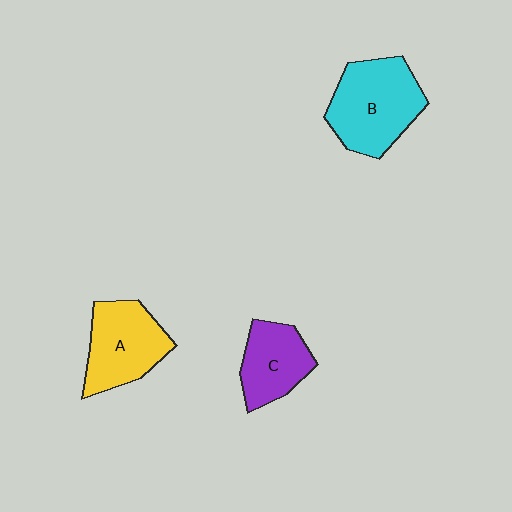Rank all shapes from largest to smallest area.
From largest to smallest: B (cyan), A (yellow), C (purple).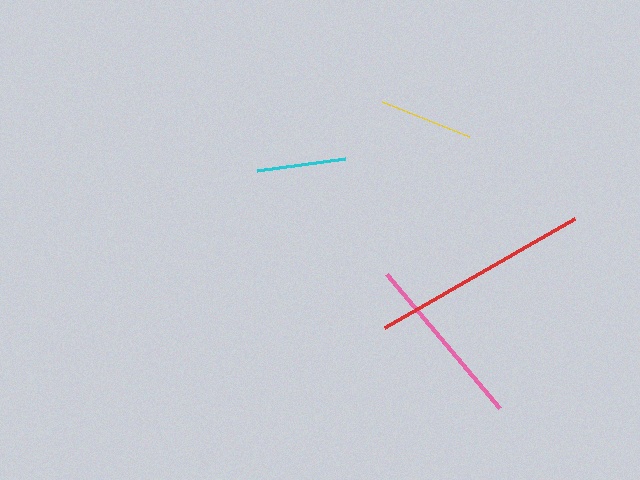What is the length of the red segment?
The red segment is approximately 219 pixels long.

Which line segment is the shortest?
The cyan line is the shortest at approximately 88 pixels.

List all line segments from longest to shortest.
From longest to shortest: red, pink, yellow, cyan.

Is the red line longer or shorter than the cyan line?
The red line is longer than the cyan line.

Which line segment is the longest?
The red line is the longest at approximately 219 pixels.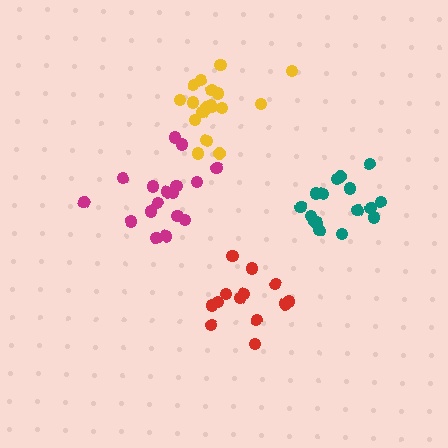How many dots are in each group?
Group 1: 17 dots, Group 2: 17 dots, Group 3: 18 dots, Group 4: 13 dots (65 total).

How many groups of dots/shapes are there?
There are 4 groups.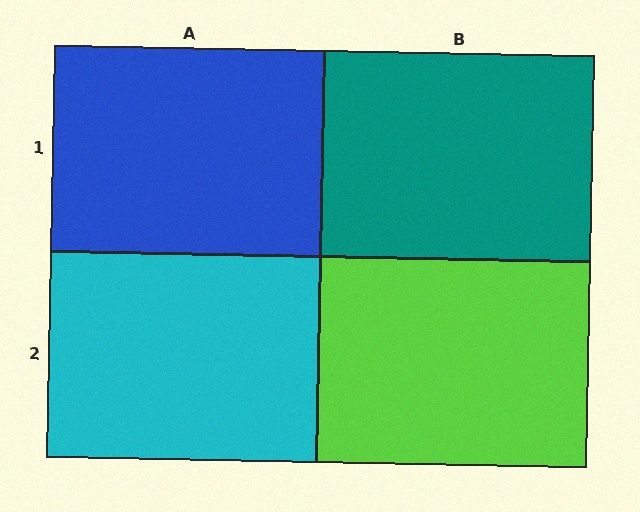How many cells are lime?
1 cell is lime.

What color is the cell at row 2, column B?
Lime.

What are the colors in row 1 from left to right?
Blue, teal.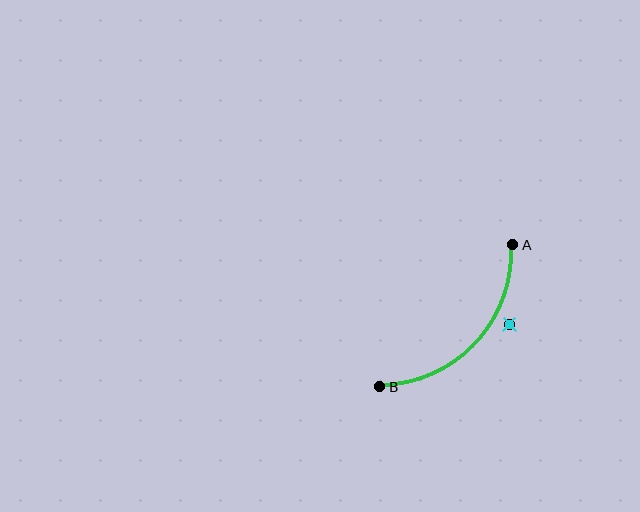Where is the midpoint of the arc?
The arc midpoint is the point on the curve farthest from the straight line joining A and B. It sits below and to the right of that line.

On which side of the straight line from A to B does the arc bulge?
The arc bulges below and to the right of the straight line connecting A and B.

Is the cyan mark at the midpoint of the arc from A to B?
No — the cyan mark does not lie on the arc at all. It sits slightly outside the curve.